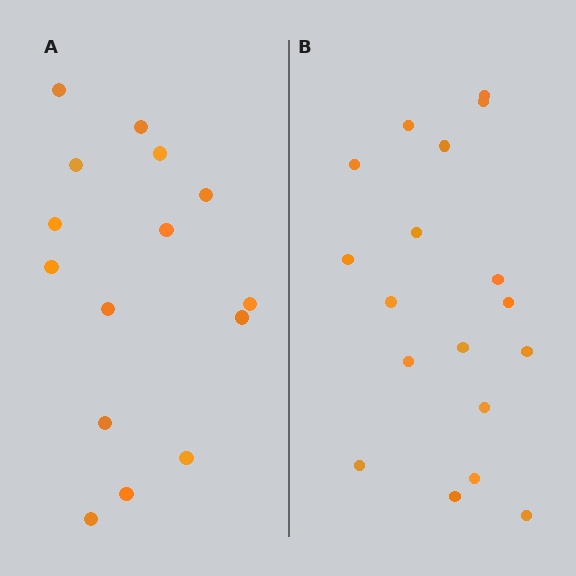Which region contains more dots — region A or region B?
Region B (the right region) has more dots.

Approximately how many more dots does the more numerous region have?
Region B has just a few more — roughly 2 or 3 more dots than region A.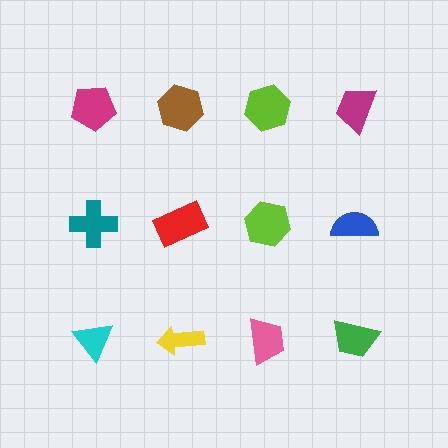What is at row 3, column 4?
A green trapezoid.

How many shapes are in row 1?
4 shapes.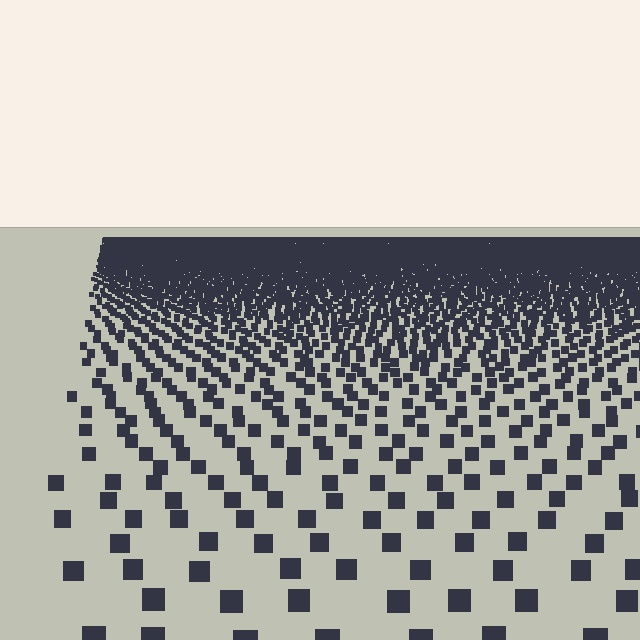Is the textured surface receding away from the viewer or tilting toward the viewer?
The surface is receding away from the viewer. Texture elements get smaller and denser toward the top.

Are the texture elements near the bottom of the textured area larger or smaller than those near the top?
Larger. Near the bottom, elements are closer to the viewer and appear at a bigger on-screen size.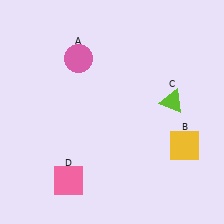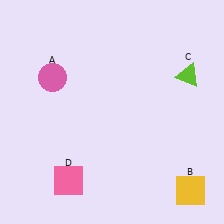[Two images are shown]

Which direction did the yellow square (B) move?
The yellow square (B) moved down.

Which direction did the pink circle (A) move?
The pink circle (A) moved left.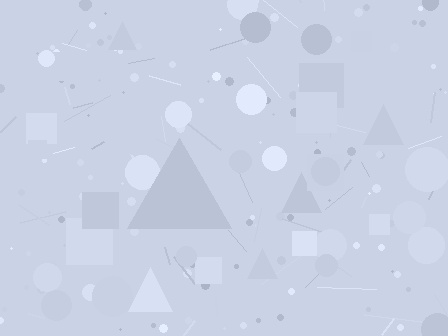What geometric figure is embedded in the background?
A triangle is embedded in the background.